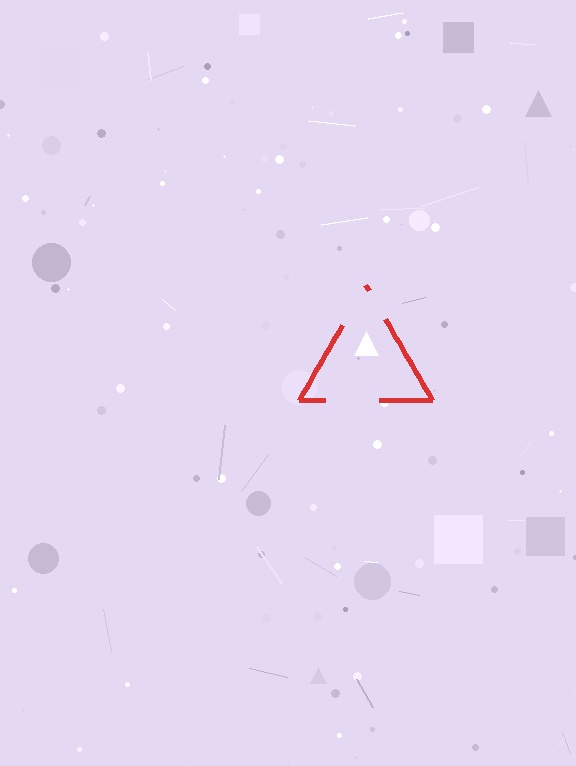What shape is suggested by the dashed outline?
The dashed outline suggests a triangle.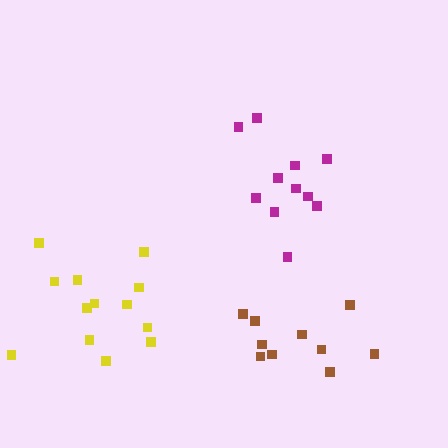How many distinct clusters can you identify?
There are 3 distinct clusters.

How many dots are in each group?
Group 1: 13 dots, Group 2: 10 dots, Group 3: 11 dots (34 total).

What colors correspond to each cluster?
The clusters are colored: yellow, brown, magenta.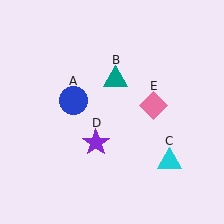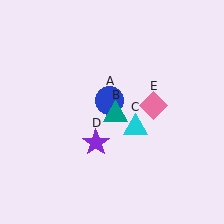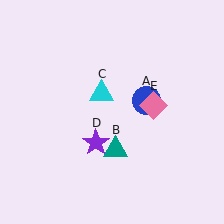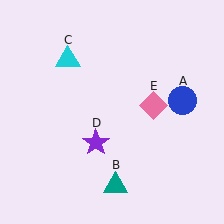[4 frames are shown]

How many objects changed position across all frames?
3 objects changed position: blue circle (object A), teal triangle (object B), cyan triangle (object C).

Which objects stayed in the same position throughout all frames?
Purple star (object D) and pink diamond (object E) remained stationary.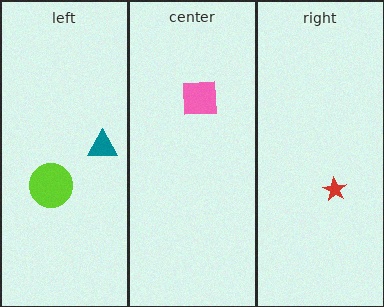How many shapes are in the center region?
1.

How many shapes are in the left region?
2.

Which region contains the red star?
The right region.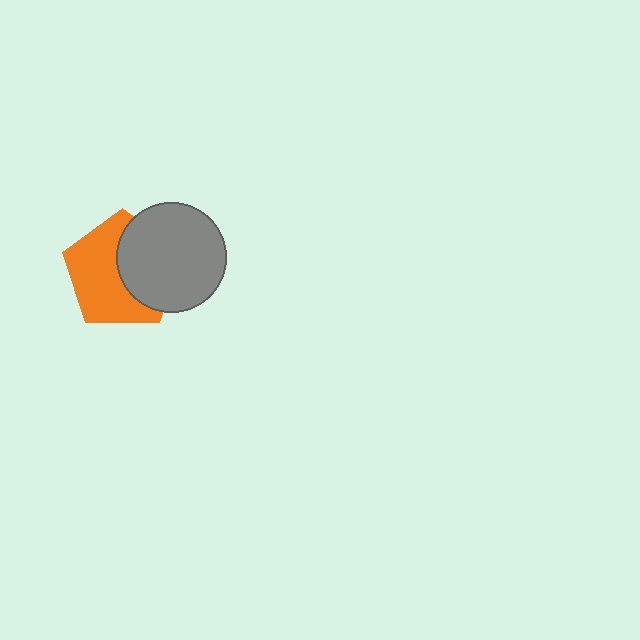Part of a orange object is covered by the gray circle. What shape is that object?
It is a pentagon.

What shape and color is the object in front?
The object in front is a gray circle.